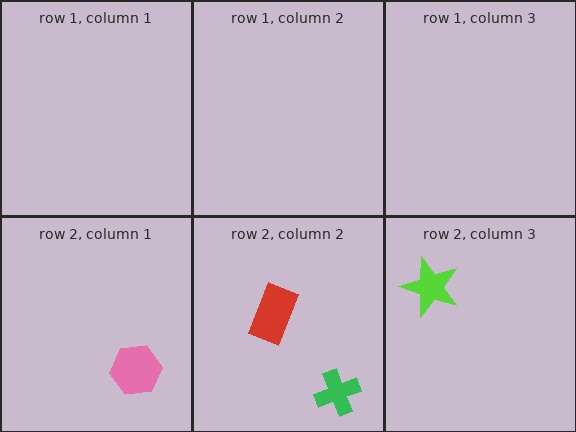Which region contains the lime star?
The row 2, column 3 region.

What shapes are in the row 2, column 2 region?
The red rectangle, the green cross.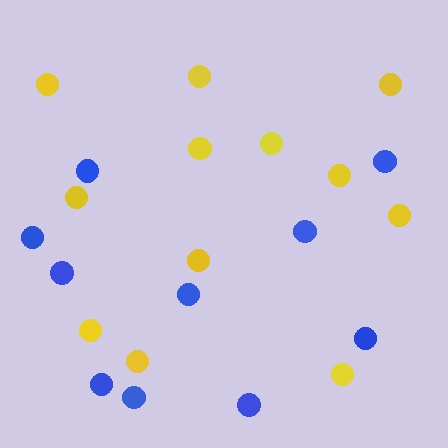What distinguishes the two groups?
There are 2 groups: one group of yellow circles (12) and one group of blue circles (10).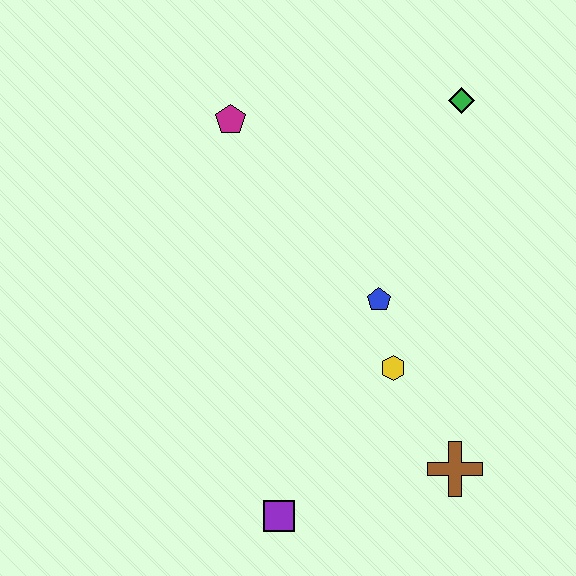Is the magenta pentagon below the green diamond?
Yes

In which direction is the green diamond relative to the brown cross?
The green diamond is above the brown cross.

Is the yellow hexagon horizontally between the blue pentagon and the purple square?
No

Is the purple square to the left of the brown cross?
Yes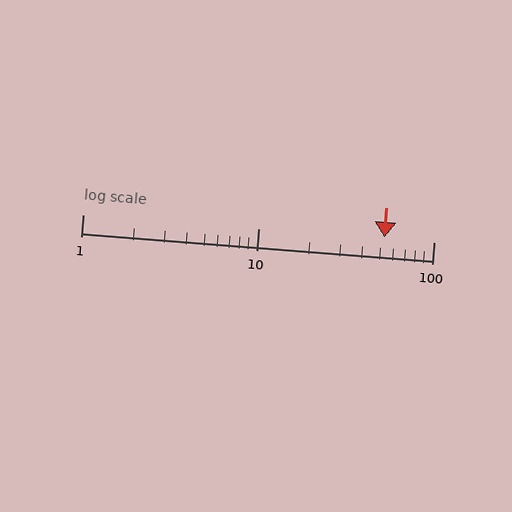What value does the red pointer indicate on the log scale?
The pointer indicates approximately 52.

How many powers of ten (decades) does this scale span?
The scale spans 2 decades, from 1 to 100.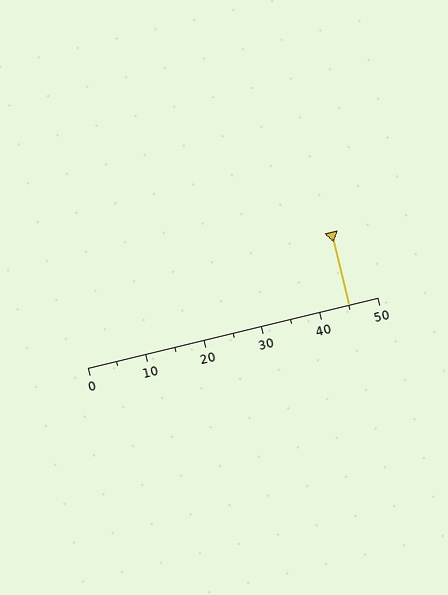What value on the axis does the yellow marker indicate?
The marker indicates approximately 45.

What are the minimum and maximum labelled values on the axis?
The axis runs from 0 to 50.